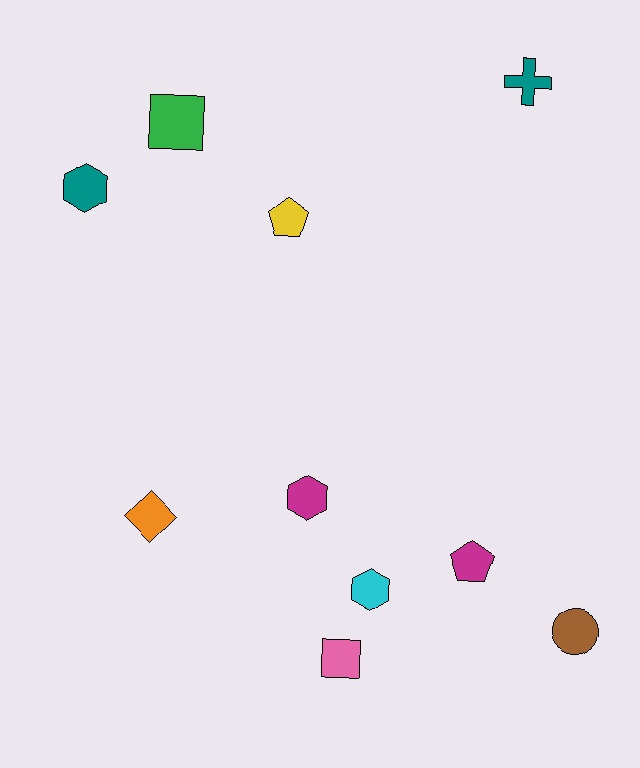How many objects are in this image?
There are 10 objects.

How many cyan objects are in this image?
There is 1 cyan object.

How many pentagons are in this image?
There are 2 pentagons.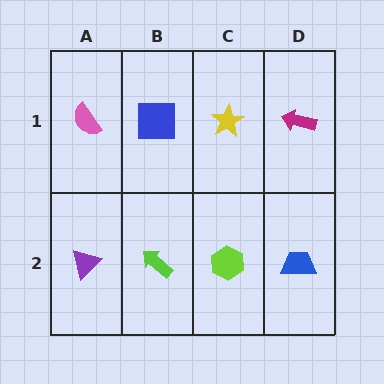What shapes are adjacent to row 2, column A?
A pink semicircle (row 1, column A), a lime arrow (row 2, column B).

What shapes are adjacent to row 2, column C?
A yellow star (row 1, column C), a lime arrow (row 2, column B), a blue trapezoid (row 2, column D).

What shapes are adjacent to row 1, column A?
A purple triangle (row 2, column A), a blue square (row 1, column B).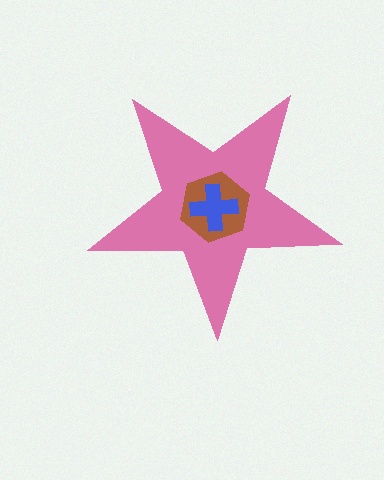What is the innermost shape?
The blue cross.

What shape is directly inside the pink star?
The brown hexagon.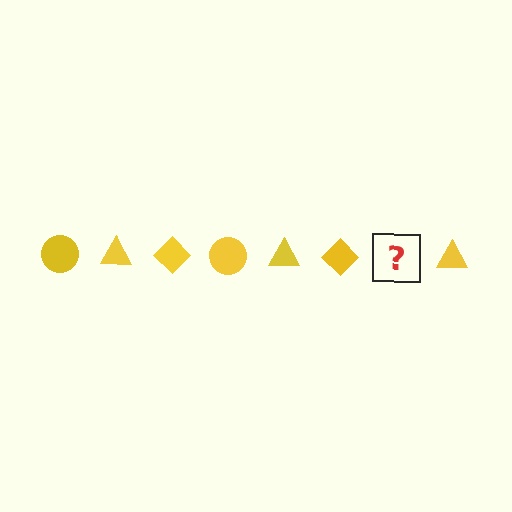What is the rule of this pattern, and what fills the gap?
The rule is that the pattern cycles through circle, triangle, diamond shapes in yellow. The gap should be filled with a yellow circle.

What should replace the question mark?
The question mark should be replaced with a yellow circle.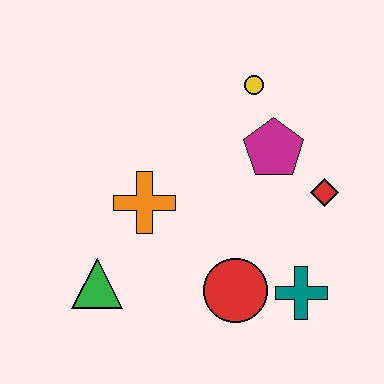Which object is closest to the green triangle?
The orange cross is closest to the green triangle.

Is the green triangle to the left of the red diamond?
Yes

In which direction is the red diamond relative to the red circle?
The red diamond is above the red circle.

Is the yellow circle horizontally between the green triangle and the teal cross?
Yes